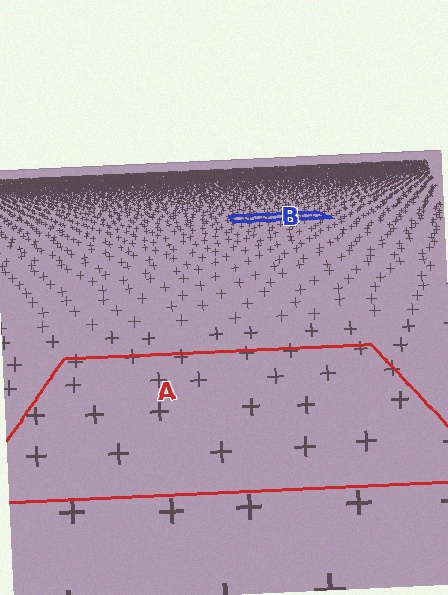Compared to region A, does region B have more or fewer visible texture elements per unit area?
Region B has more texture elements per unit area — they are packed more densely because it is farther away.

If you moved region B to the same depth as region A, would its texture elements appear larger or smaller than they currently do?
They would appear larger. At a closer depth, the same texture elements are projected at a bigger on-screen size.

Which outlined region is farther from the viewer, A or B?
Region B is farther from the viewer — the texture elements inside it appear smaller and more densely packed.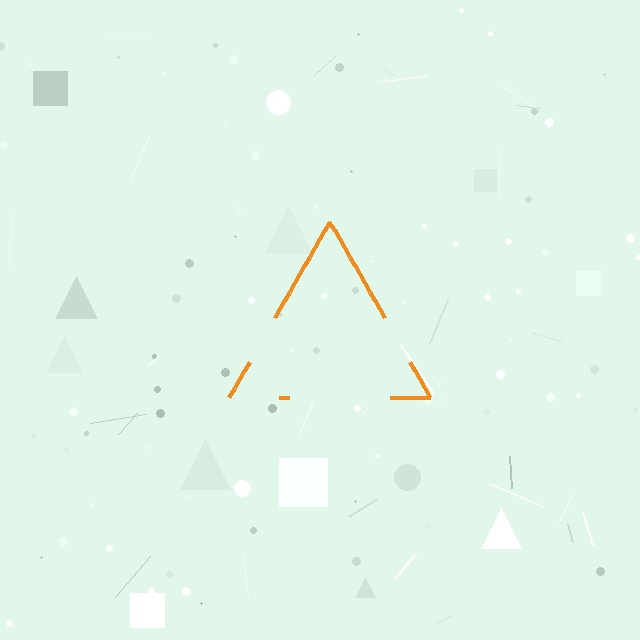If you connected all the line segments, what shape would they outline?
They would outline a triangle.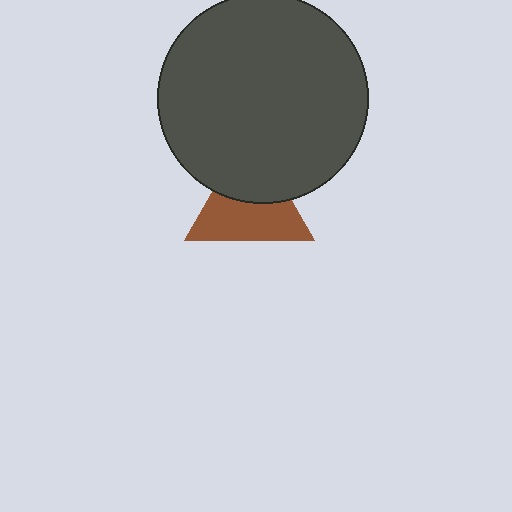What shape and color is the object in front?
The object in front is a dark gray circle.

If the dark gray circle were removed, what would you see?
You would see the complete brown triangle.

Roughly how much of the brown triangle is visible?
About half of it is visible (roughly 59%).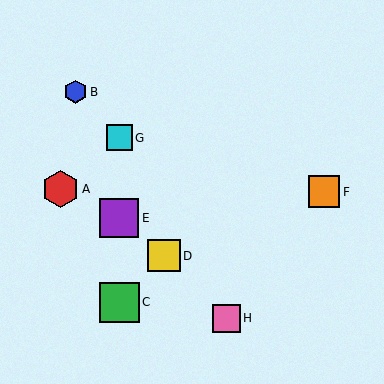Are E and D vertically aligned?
No, E is at x≈119 and D is at x≈164.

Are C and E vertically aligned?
Yes, both are at x≈119.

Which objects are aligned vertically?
Objects C, E, G are aligned vertically.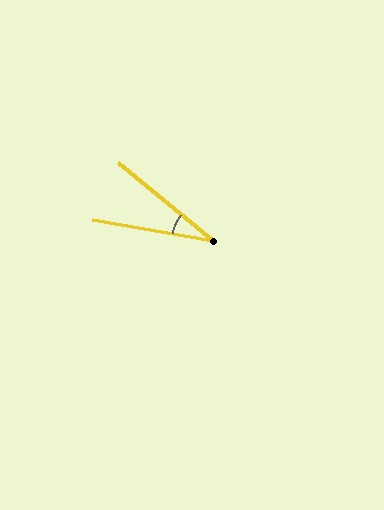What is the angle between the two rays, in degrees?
Approximately 30 degrees.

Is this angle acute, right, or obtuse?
It is acute.